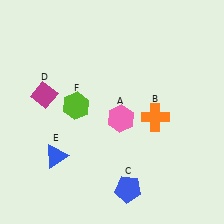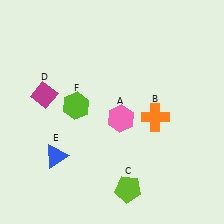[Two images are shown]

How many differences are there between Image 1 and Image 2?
There is 1 difference between the two images.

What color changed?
The pentagon (C) changed from blue in Image 1 to lime in Image 2.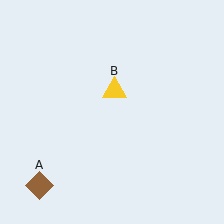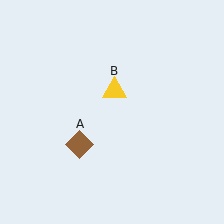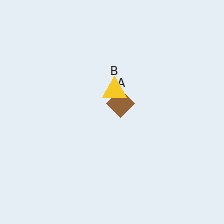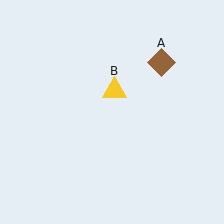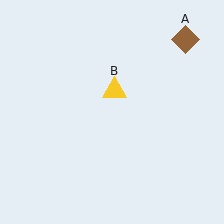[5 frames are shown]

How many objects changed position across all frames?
1 object changed position: brown diamond (object A).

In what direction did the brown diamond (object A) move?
The brown diamond (object A) moved up and to the right.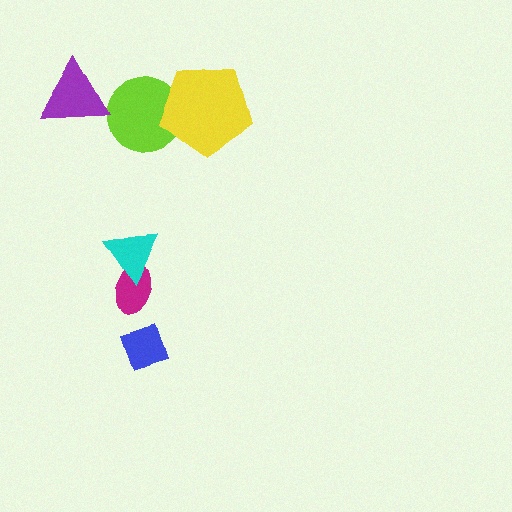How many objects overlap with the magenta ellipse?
1 object overlaps with the magenta ellipse.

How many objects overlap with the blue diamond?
0 objects overlap with the blue diamond.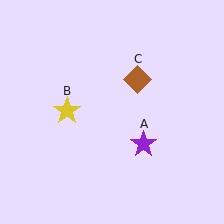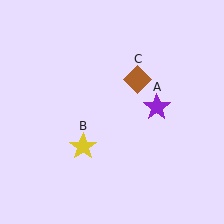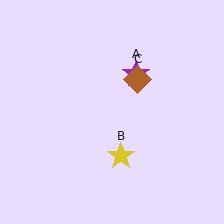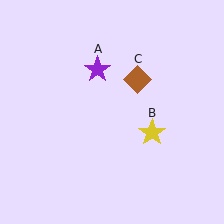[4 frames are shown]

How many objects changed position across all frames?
2 objects changed position: purple star (object A), yellow star (object B).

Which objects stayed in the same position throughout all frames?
Brown diamond (object C) remained stationary.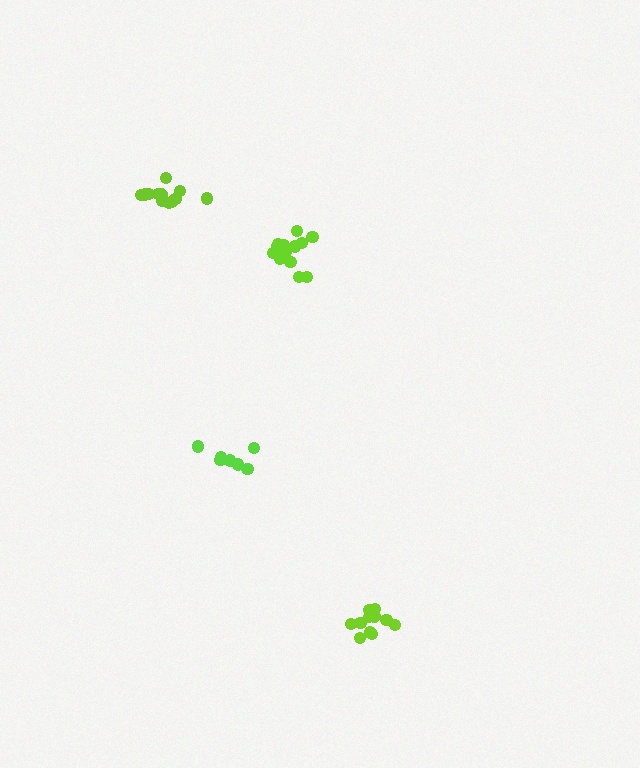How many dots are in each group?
Group 1: 7 dots, Group 2: 13 dots, Group 3: 11 dots, Group 4: 13 dots (44 total).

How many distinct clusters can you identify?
There are 4 distinct clusters.